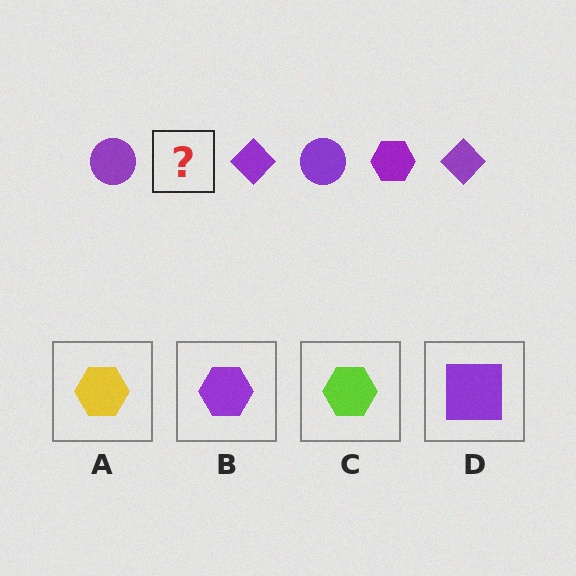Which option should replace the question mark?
Option B.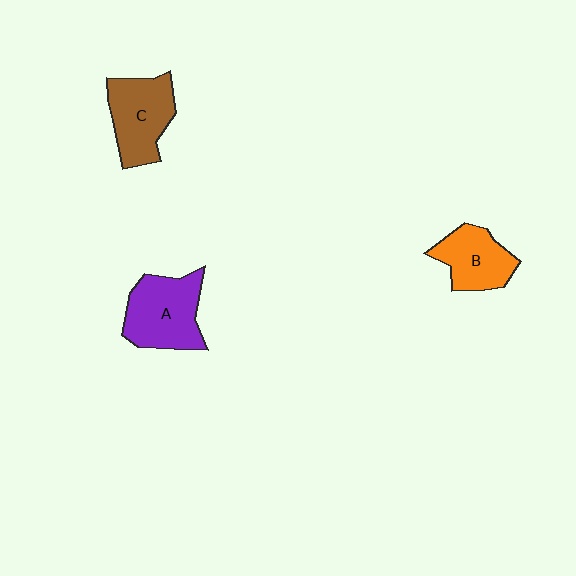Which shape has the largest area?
Shape A (purple).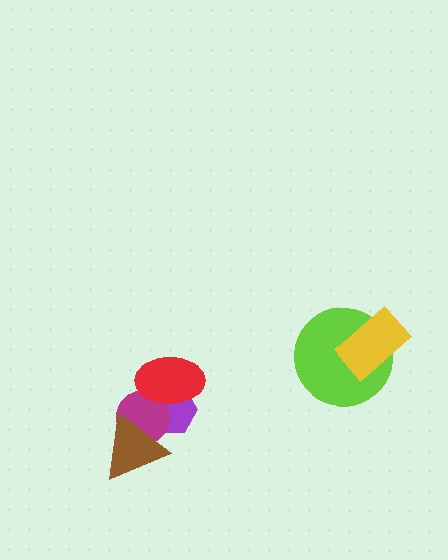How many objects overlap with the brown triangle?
2 objects overlap with the brown triangle.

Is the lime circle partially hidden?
Yes, it is partially covered by another shape.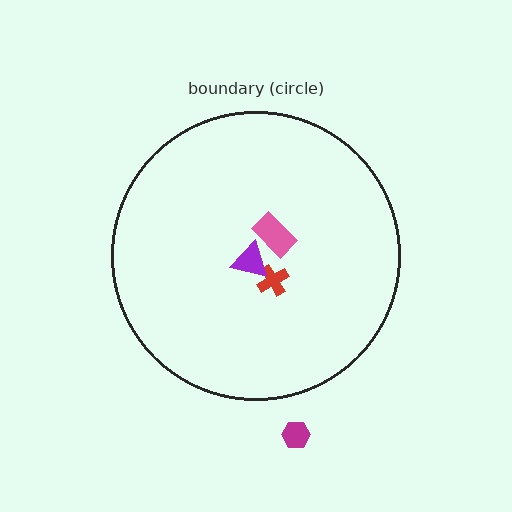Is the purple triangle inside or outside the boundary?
Inside.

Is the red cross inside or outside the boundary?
Inside.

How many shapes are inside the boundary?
3 inside, 1 outside.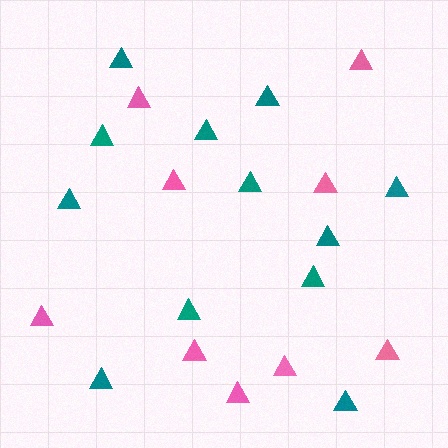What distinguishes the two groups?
There are 2 groups: one group of pink triangles (9) and one group of teal triangles (12).